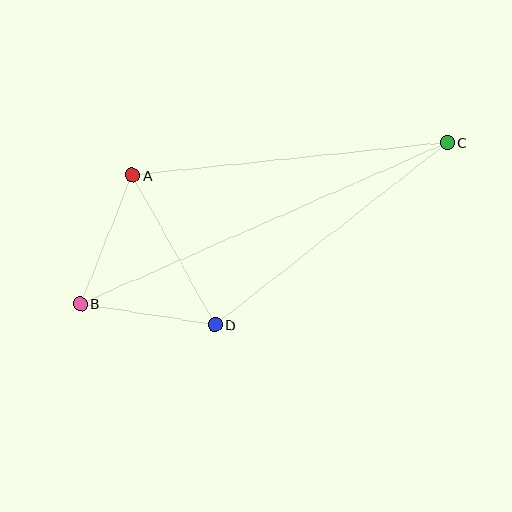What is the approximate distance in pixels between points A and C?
The distance between A and C is approximately 317 pixels.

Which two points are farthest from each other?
Points B and C are farthest from each other.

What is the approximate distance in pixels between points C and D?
The distance between C and D is approximately 296 pixels.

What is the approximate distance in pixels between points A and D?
The distance between A and D is approximately 171 pixels.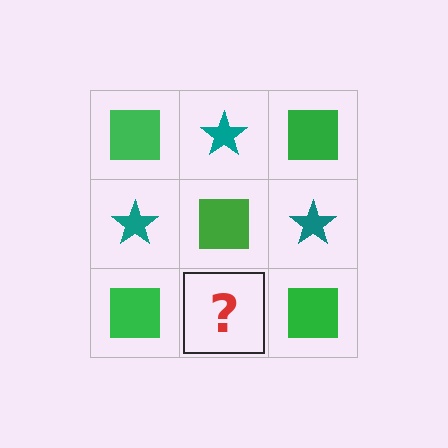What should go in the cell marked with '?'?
The missing cell should contain a teal star.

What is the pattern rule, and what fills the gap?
The rule is that it alternates green square and teal star in a checkerboard pattern. The gap should be filled with a teal star.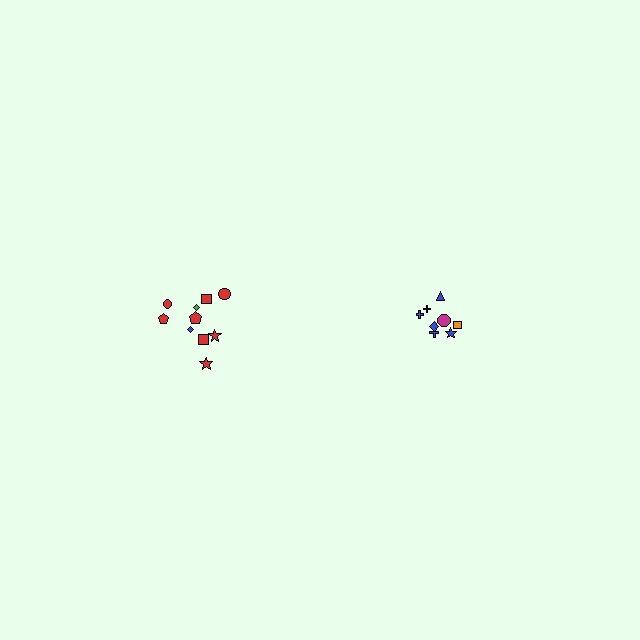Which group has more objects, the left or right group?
The left group.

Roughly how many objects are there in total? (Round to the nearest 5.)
Roughly 20 objects in total.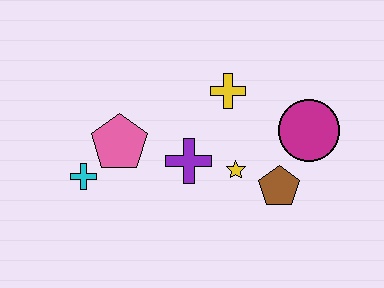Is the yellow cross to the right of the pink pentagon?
Yes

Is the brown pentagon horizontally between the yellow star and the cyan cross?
No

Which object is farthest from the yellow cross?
The cyan cross is farthest from the yellow cross.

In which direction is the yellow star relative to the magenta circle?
The yellow star is to the left of the magenta circle.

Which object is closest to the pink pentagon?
The cyan cross is closest to the pink pentagon.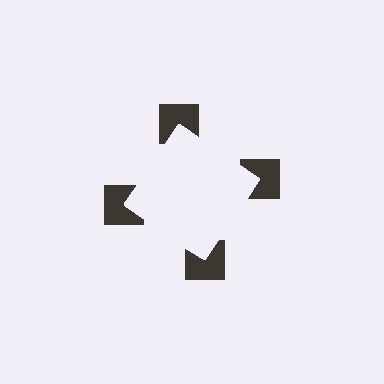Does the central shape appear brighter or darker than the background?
It typically appears slightly brighter than the background, even though no actual brightness change is drawn.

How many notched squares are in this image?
There are 4 — one at each vertex of the illusory square.